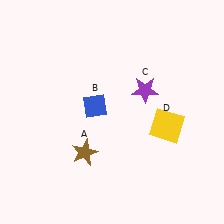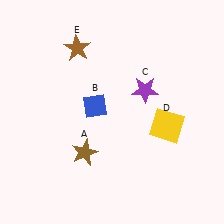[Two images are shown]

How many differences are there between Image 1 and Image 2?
There is 1 difference between the two images.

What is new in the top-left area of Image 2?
A brown star (E) was added in the top-left area of Image 2.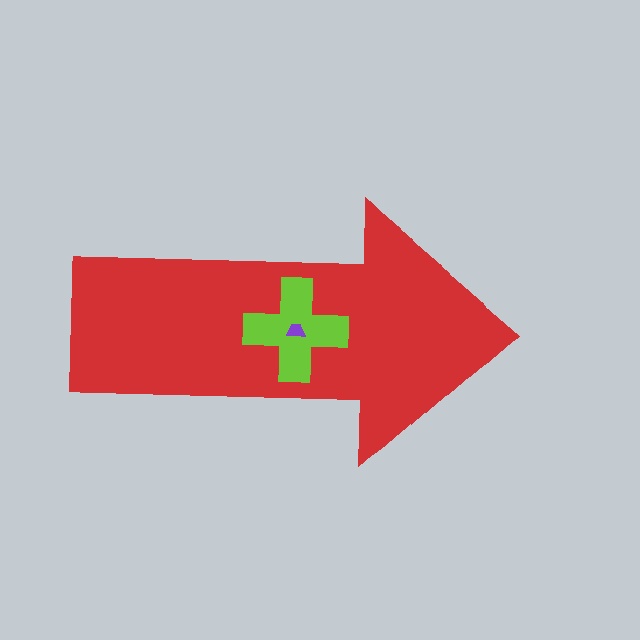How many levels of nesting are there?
3.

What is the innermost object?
The purple trapezoid.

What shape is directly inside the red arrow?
The lime cross.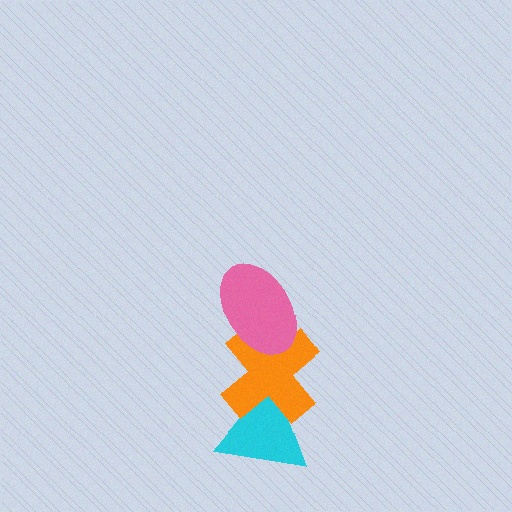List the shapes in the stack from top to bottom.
From top to bottom: the pink ellipse, the orange cross, the cyan triangle.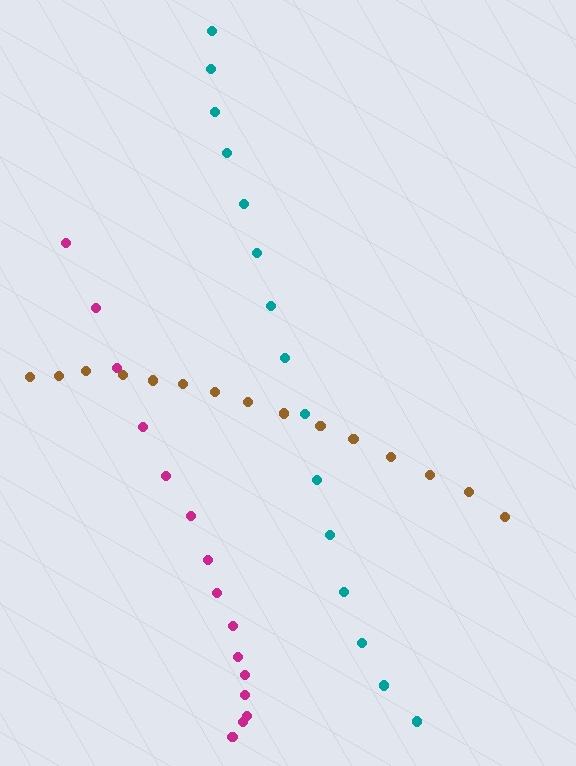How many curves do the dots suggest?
There are 3 distinct paths.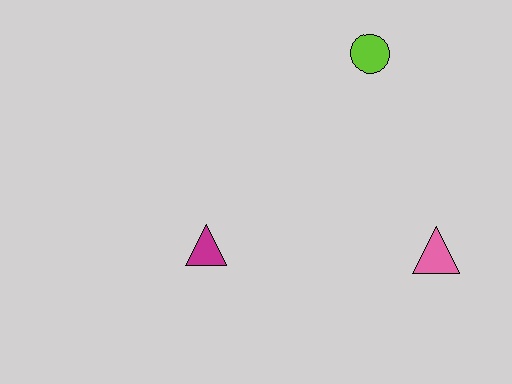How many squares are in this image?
There are no squares.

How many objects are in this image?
There are 3 objects.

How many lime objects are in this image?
There is 1 lime object.